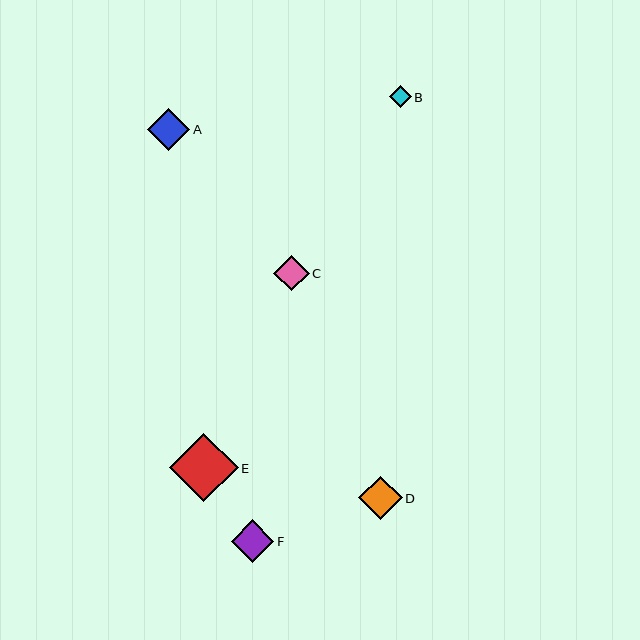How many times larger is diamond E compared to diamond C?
Diamond E is approximately 1.9 times the size of diamond C.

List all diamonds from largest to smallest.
From largest to smallest: E, D, F, A, C, B.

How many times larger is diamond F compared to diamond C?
Diamond F is approximately 1.2 times the size of diamond C.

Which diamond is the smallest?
Diamond B is the smallest with a size of approximately 22 pixels.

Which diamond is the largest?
Diamond E is the largest with a size of approximately 68 pixels.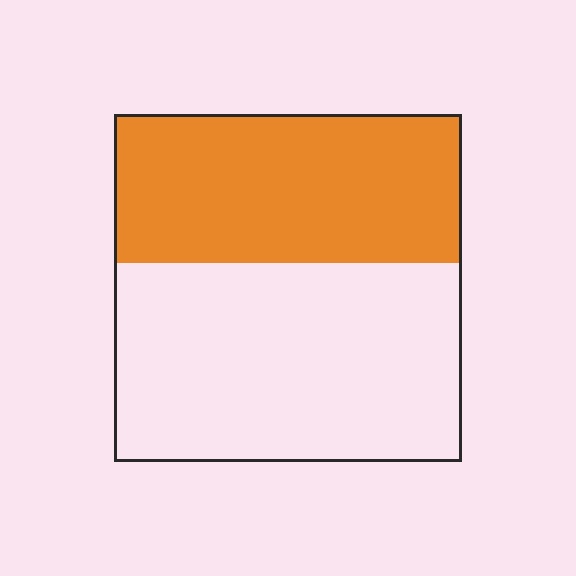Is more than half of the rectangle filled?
No.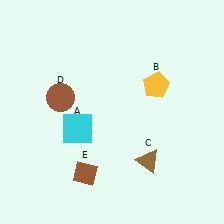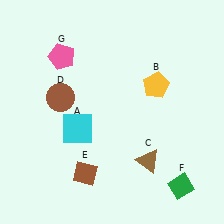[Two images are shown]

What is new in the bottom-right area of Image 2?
A green diamond (F) was added in the bottom-right area of Image 2.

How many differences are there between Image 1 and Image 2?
There are 2 differences between the two images.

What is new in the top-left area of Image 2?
A pink pentagon (G) was added in the top-left area of Image 2.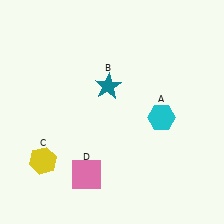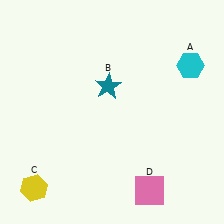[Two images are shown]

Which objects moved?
The objects that moved are: the cyan hexagon (A), the yellow hexagon (C), the pink square (D).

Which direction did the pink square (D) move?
The pink square (D) moved right.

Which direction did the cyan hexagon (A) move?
The cyan hexagon (A) moved up.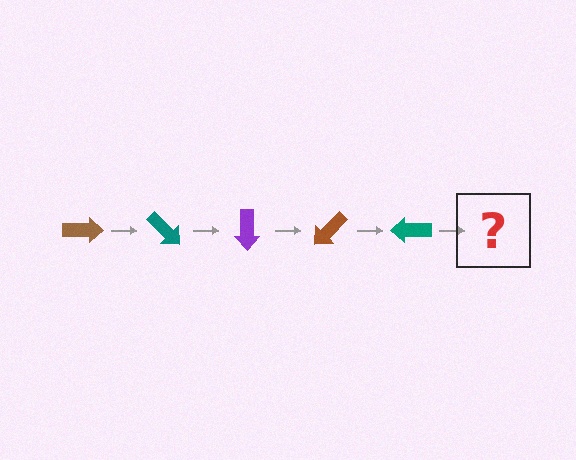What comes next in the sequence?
The next element should be a purple arrow, rotated 225 degrees from the start.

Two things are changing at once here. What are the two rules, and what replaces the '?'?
The two rules are that it rotates 45 degrees each step and the color cycles through brown, teal, and purple. The '?' should be a purple arrow, rotated 225 degrees from the start.